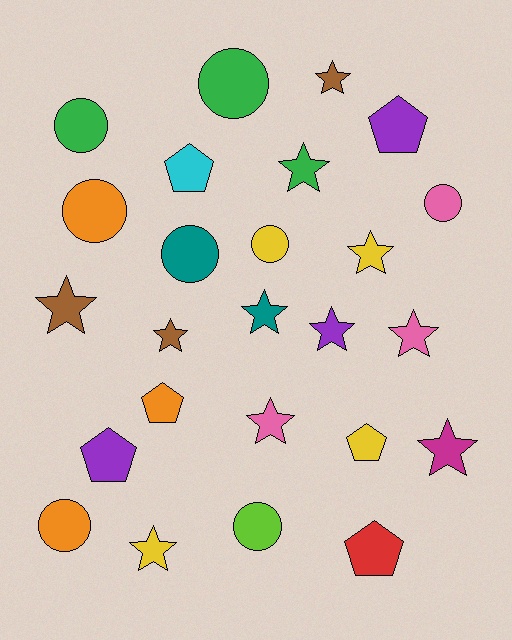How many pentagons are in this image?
There are 6 pentagons.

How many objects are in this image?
There are 25 objects.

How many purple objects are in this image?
There are 3 purple objects.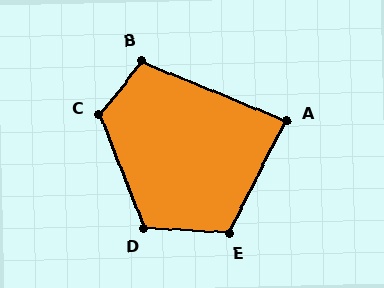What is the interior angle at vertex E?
Approximately 113 degrees (obtuse).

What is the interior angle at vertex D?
Approximately 115 degrees (obtuse).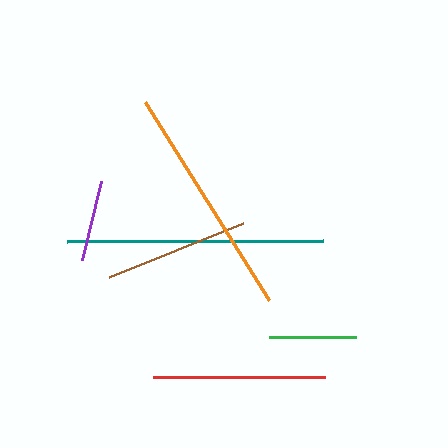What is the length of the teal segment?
The teal segment is approximately 256 pixels long.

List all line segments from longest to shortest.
From longest to shortest: teal, orange, red, brown, green, purple.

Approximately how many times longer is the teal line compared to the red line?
The teal line is approximately 1.5 times the length of the red line.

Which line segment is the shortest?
The purple line is the shortest at approximately 82 pixels.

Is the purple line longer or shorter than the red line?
The red line is longer than the purple line.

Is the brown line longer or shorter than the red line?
The red line is longer than the brown line.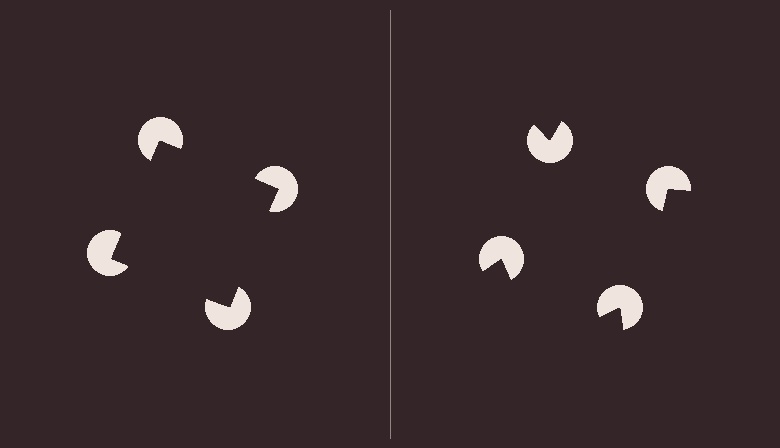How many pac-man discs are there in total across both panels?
8 — 4 on each side.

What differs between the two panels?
The pac-man discs are positioned identically on both sides; only the wedge orientations differ. On the left they align to a square; on the right they are misaligned.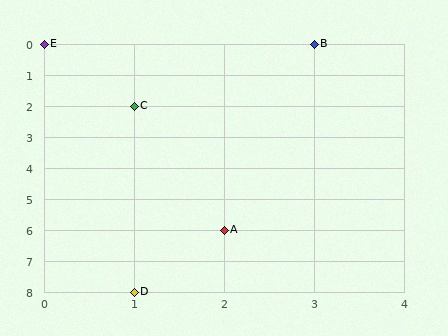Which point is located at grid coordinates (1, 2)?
Point C is at (1, 2).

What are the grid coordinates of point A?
Point A is at grid coordinates (2, 6).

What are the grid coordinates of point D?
Point D is at grid coordinates (1, 8).